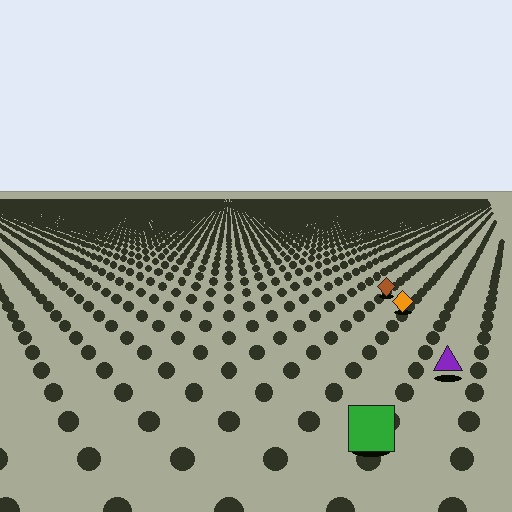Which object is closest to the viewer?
The green square is closest. The texture marks near it are larger and more spread out.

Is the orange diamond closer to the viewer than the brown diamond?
Yes. The orange diamond is closer — you can tell from the texture gradient: the ground texture is coarser near it.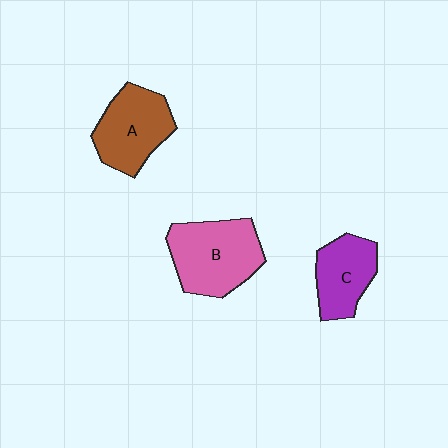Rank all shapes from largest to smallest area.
From largest to smallest: B (pink), A (brown), C (purple).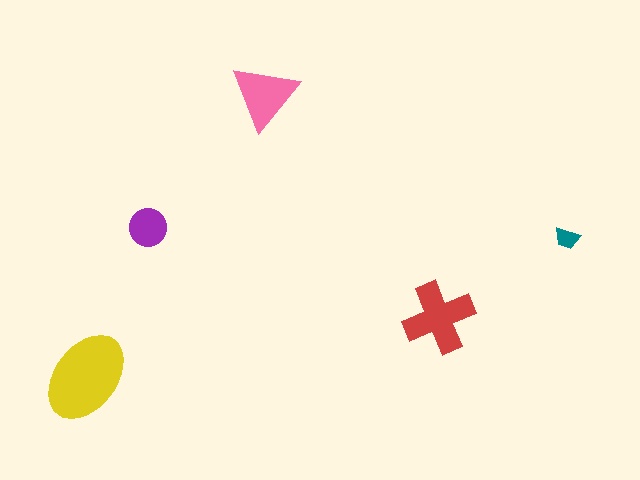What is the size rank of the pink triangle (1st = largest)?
3rd.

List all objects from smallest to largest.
The teal trapezoid, the purple circle, the pink triangle, the red cross, the yellow ellipse.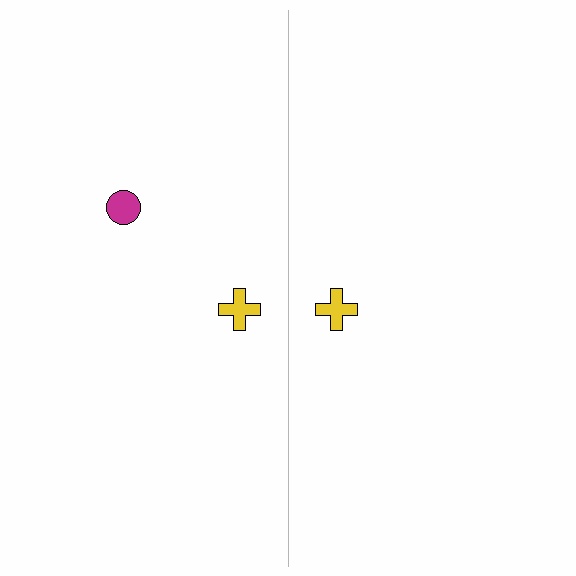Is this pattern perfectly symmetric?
No, the pattern is not perfectly symmetric. A magenta circle is missing from the right side.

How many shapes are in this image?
There are 3 shapes in this image.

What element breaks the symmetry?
A magenta circle is missing from the right side.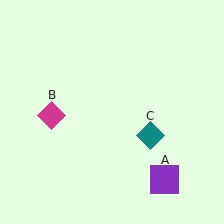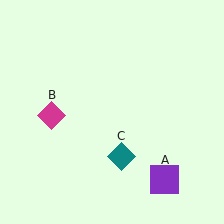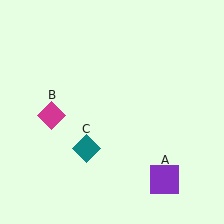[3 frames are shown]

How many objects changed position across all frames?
1 object changed position: teal diamond (object C).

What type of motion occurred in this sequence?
The teal diamond (object C) rotated clockwise around the center of the scene.